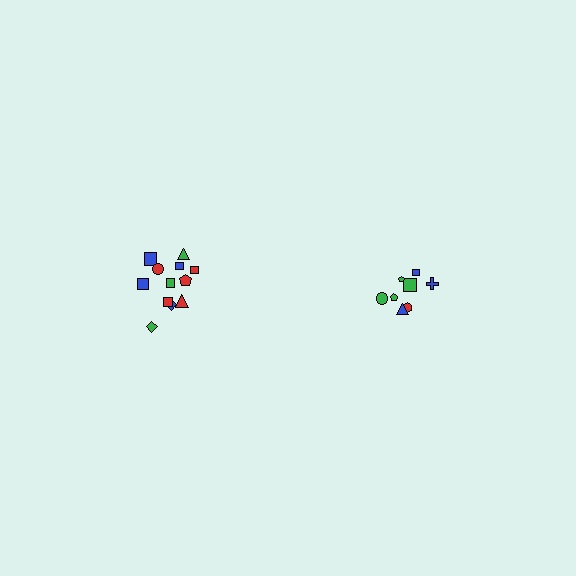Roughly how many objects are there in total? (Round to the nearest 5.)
Roughly 20 objects in total.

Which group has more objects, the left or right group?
The left group.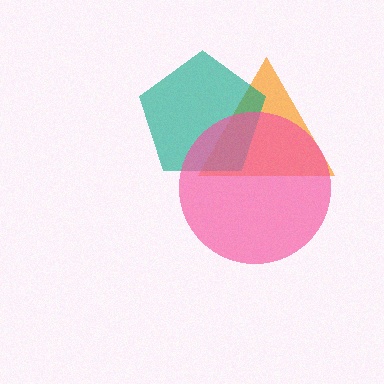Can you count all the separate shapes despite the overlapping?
Yes, there are 3 separate shapes.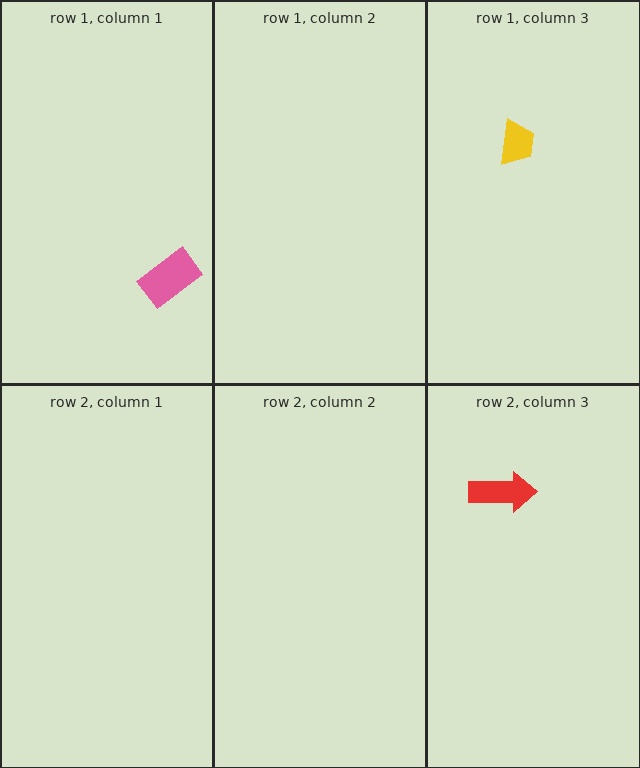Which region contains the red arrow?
The row 2, column 3 region.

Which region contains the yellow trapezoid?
The row 1, column 3 region.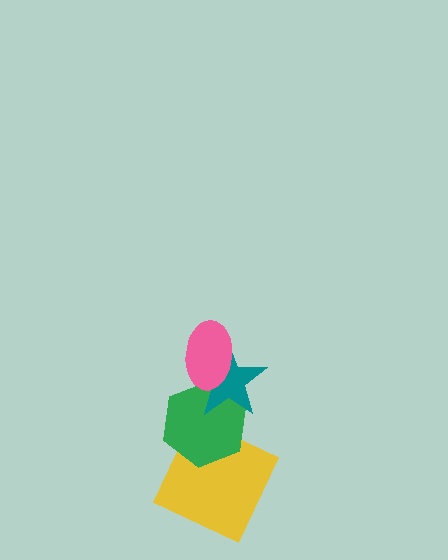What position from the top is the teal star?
The teal star is 2nd from the top.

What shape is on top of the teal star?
The pink ellipse is on top of the teal star.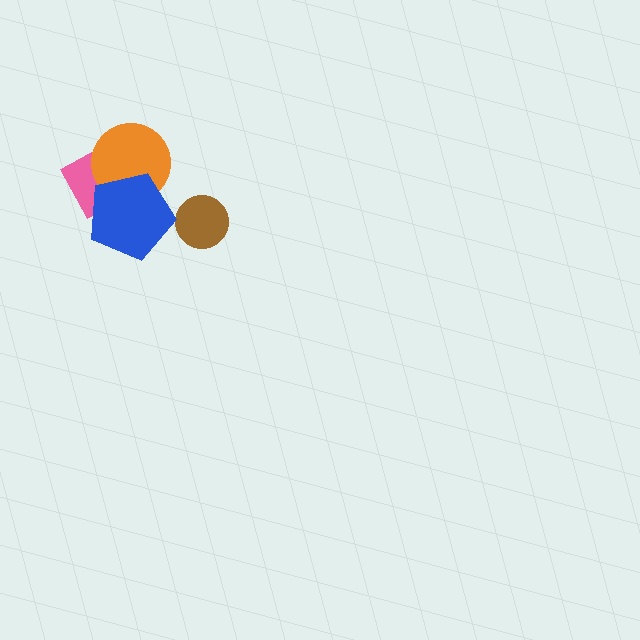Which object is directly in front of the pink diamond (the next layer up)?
The orange circle is directly in front of the pink diamond.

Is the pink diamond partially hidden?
Yes, it is partially covered by another shape.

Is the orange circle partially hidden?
Yes, it is partially covered by another shape.